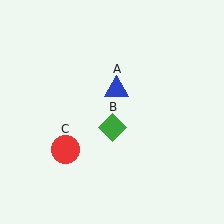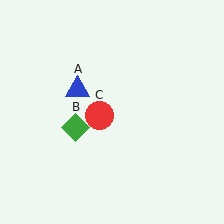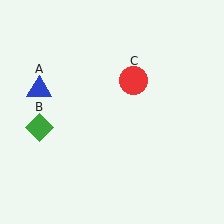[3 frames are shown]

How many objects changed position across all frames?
3 objects changed position: blue triangle (object A), green diamond (object B), red circle (object C).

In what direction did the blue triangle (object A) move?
The blue triangle (object A) moved left.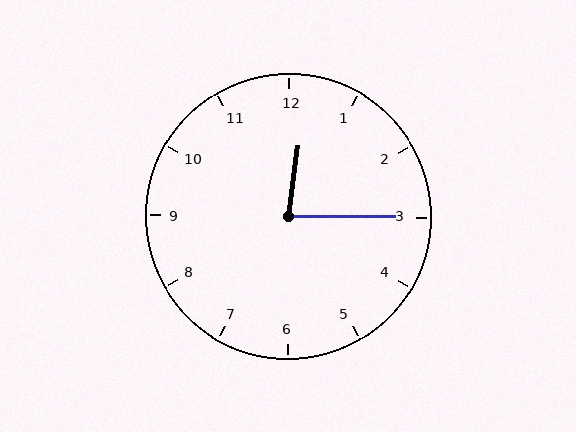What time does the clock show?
12:15.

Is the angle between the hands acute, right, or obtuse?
It is acute.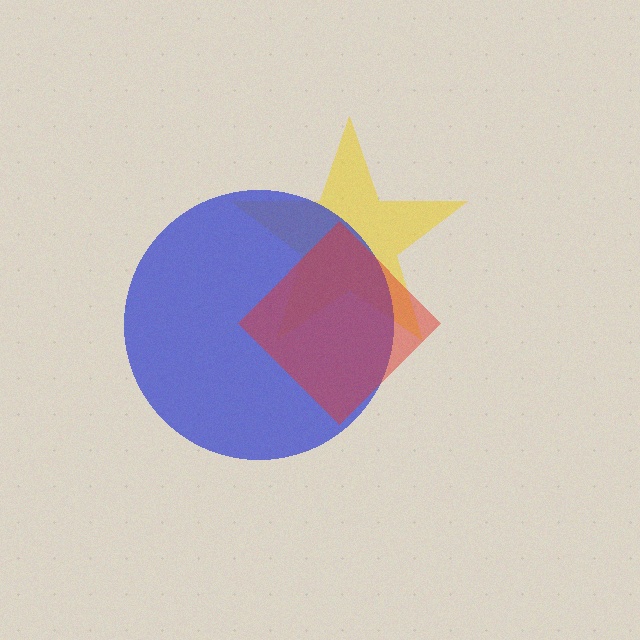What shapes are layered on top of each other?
The layered shapes are: a yellow star, a blue circle, a red diamond.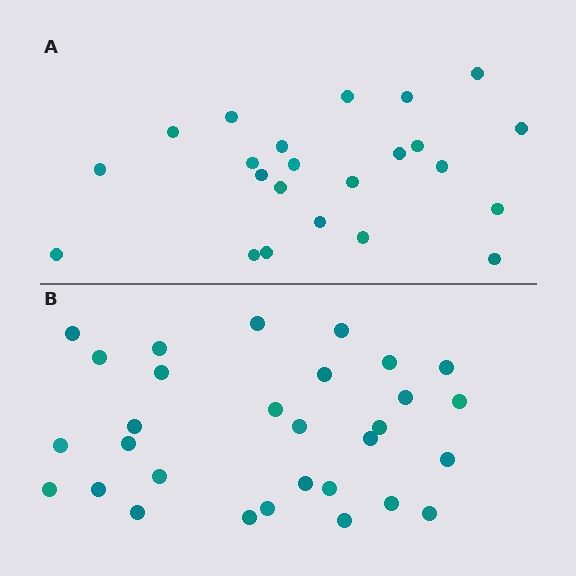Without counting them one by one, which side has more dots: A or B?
Region B (the bottom region) has more dots.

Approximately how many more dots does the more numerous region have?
Region B has roughly 8 or so more dots than region A.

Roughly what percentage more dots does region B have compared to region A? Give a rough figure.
About 30% more.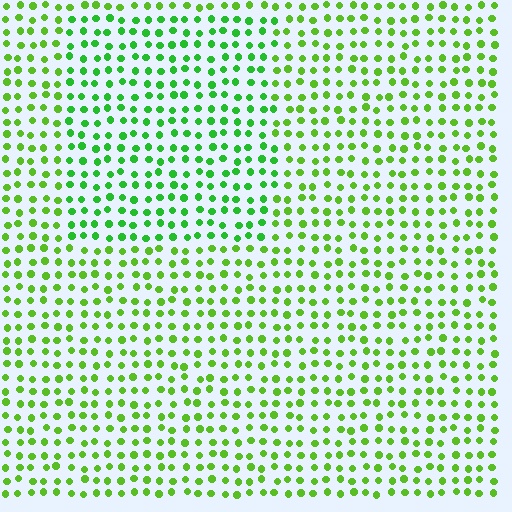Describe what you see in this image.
The image is filled with small lime elements in a uniform arrangement. A rectangle-shaped region is visible where the elements are tinted to a slightly different hue, forming a subtle color boundary.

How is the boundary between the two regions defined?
The boundary is defined purely by a slight shift in hue (about 24 degrees). Spacing, size, and orientation are identical on both sides.